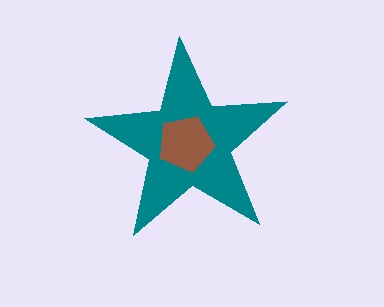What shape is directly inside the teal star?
The brown pentagon.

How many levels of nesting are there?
2.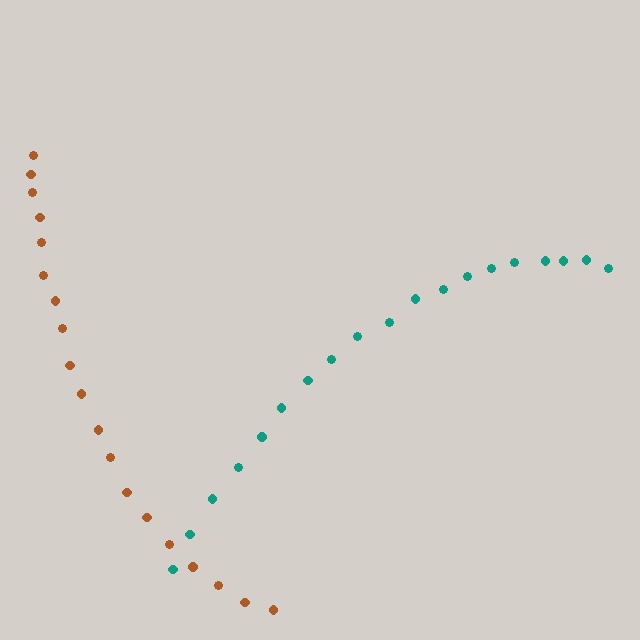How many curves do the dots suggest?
There are 2 distinct paths.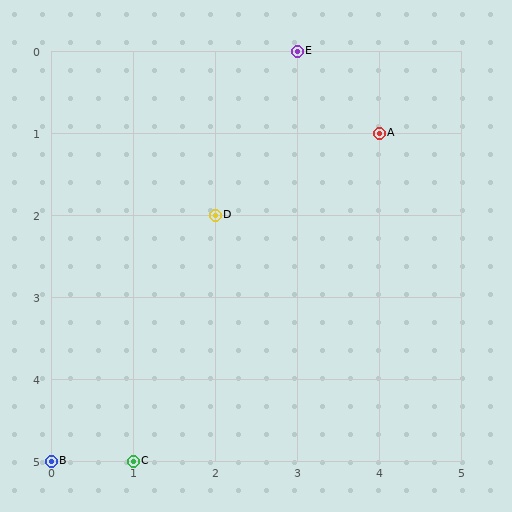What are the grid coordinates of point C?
Point C is at grid coordinates (1, 5).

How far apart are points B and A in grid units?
Points B and A are 4 columns and 4 rows apart (about 5.7 grid units diagonally).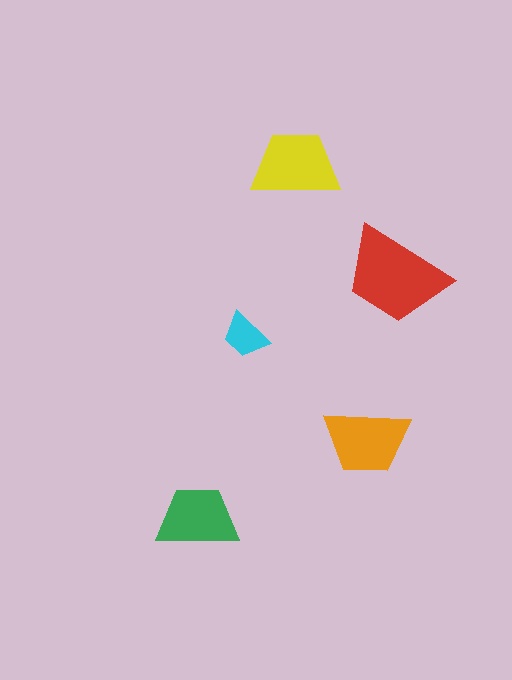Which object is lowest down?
The green trapezoid is bottommost.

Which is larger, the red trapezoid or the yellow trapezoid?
The red one.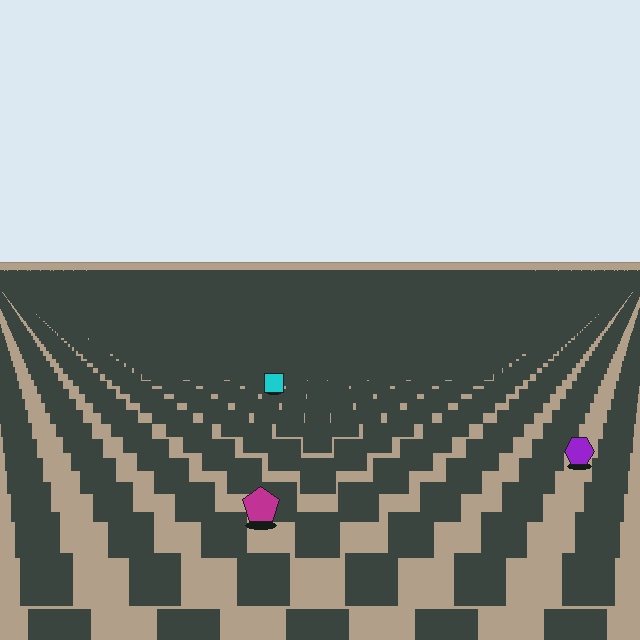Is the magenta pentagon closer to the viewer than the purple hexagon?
Yes. The magenta pentagon is closer — you can tell from the texture gradient: the ground texture is coarser near it.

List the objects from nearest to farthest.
From nearest to farthest: the magenta pentagon, the purple hexagon, the cyan square.